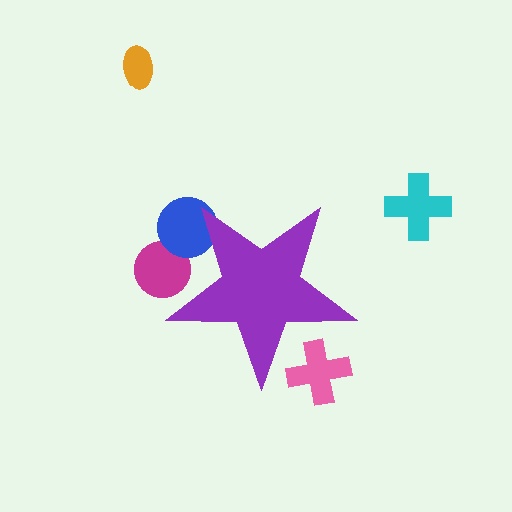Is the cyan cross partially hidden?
No, the cyan cross is fully visible.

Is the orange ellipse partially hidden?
No, the orange ellipse is fully visible.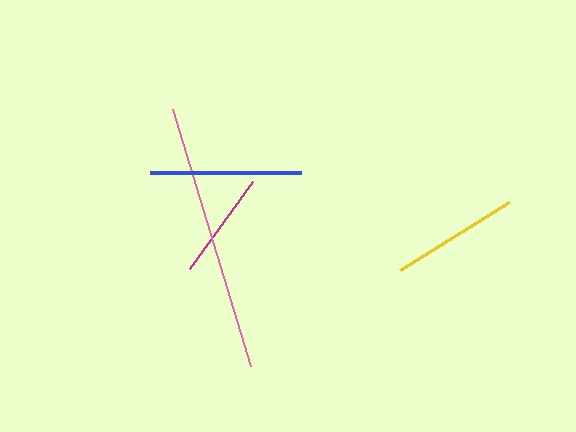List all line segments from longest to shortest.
From longest to shortest: pink, blue, yellow, magenta.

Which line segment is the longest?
The pink line is the longest at approximately 269 pixels.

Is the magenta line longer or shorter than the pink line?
The pink line is longer than the magenta line.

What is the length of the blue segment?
The blue segment is approximately 151 pixels long.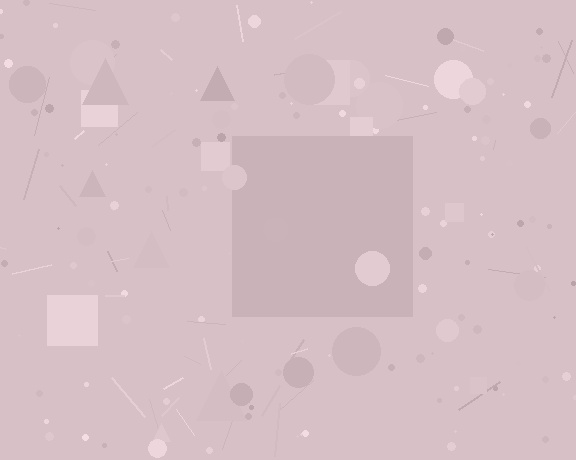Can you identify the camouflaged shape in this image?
The camouflaged shape is a square.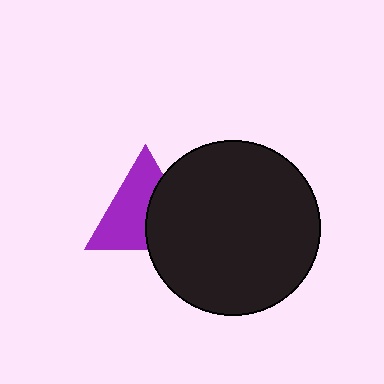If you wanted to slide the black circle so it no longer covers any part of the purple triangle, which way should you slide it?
Slide it right — that is the most direct way to separate the two shapes.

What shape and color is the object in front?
The object in front is a black circle.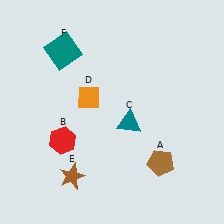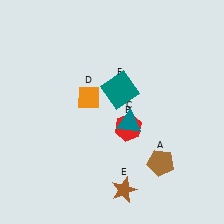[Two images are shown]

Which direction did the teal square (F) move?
The teal square (F) moved right.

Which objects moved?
The objects that moved are: the red hexagon (B), the brown star (E), the teal square (F).